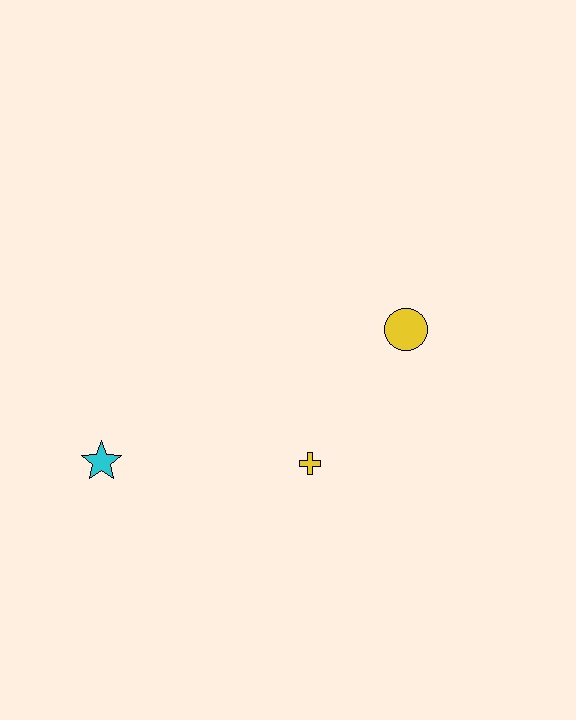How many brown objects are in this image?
There are no brown objects.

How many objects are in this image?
There are 3 objects.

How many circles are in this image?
There is 1 circle.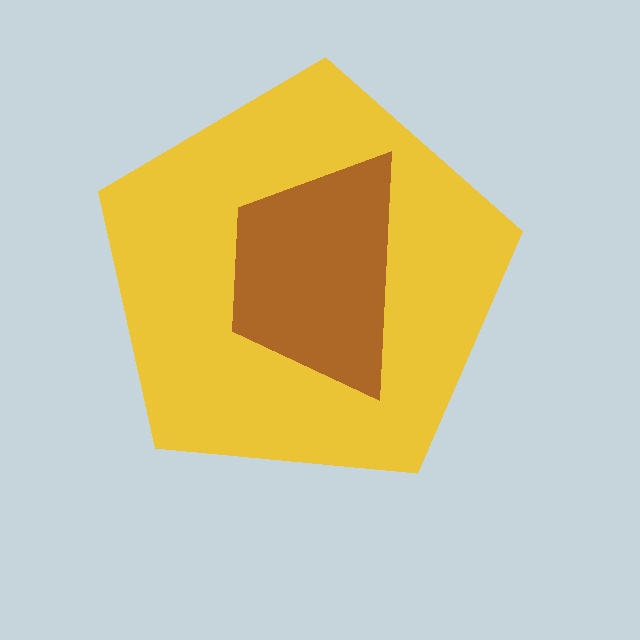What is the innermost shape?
The brown trapezoid.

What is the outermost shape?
The yellow pentagon.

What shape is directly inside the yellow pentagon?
The brown trapezoid.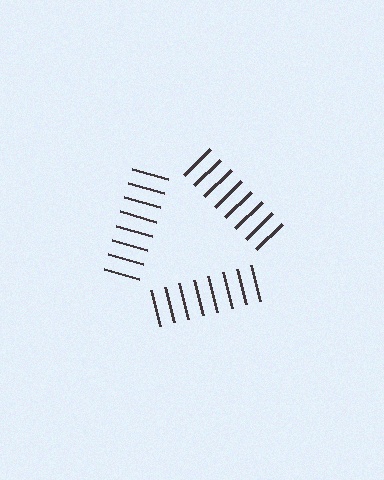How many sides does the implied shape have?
3 sides — the line-ends trace a triangle.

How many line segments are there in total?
24 — 8 along each of the 3 edges.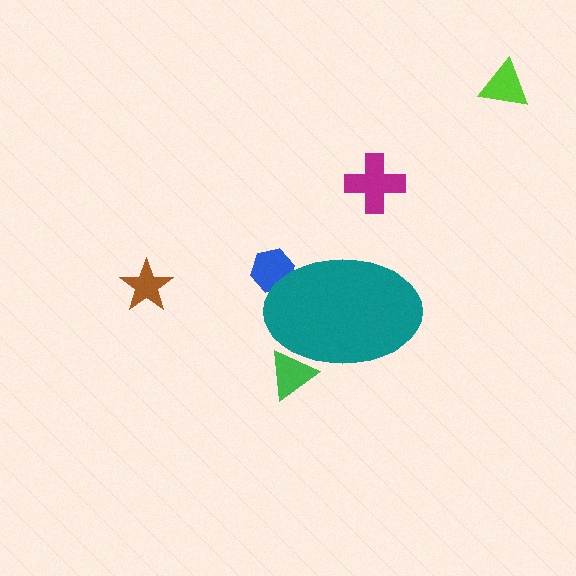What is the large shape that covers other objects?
A teal ellipse.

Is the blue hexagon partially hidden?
Yes, the blue hexagon is partially hidden behind the teal ellipse.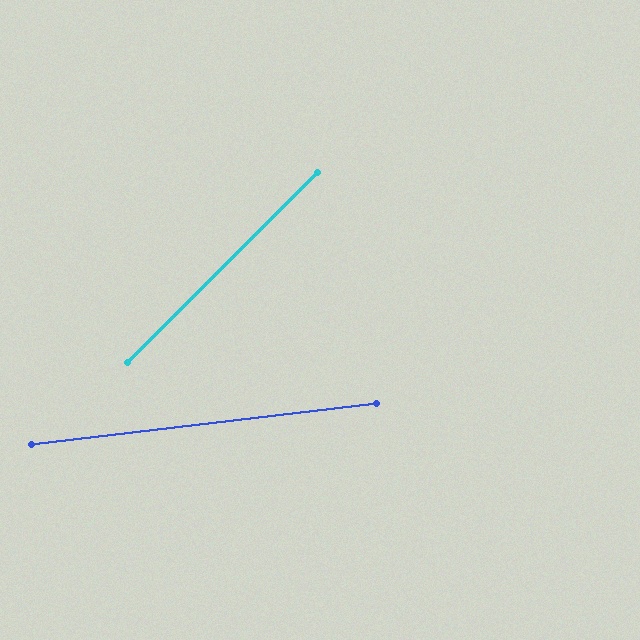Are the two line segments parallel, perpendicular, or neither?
Neither parallel nor perpendicular — they differ by about 38°.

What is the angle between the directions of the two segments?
Approximately 38 degrees.